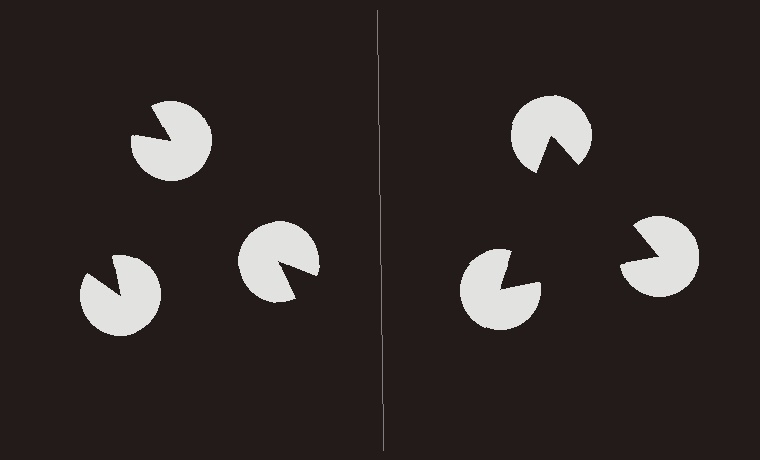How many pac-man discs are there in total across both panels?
6 — 3 on each side.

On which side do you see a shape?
An illusory triangle appears on the right side. On the left side the wedge cuts are rotated, so no coherent shape forms.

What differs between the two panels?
The pac-man discs are positioned identically on both sides; only the wedge orientations differ. On the right they align to a triangle; on the left they are misaligned.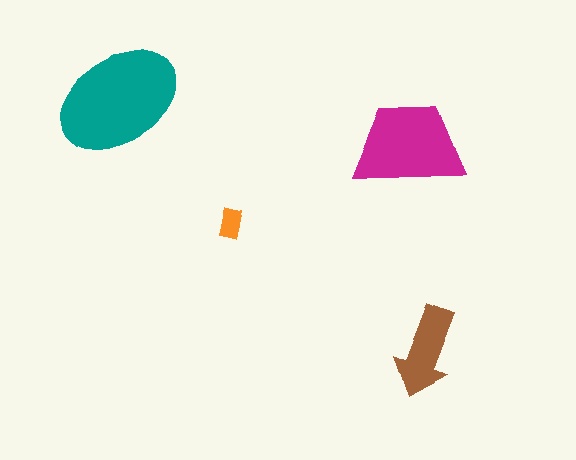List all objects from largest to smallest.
The teal ellipse, the magenta trapezoid, the brown arrow, the orange rectangle.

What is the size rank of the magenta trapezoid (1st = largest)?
2nd.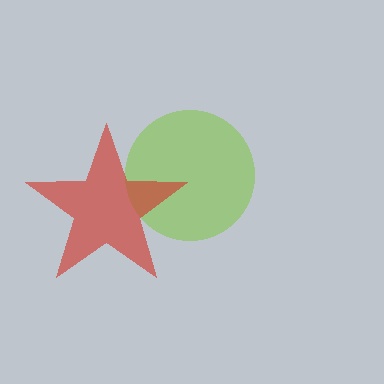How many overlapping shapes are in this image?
There are 2 overlapping shapes in the image.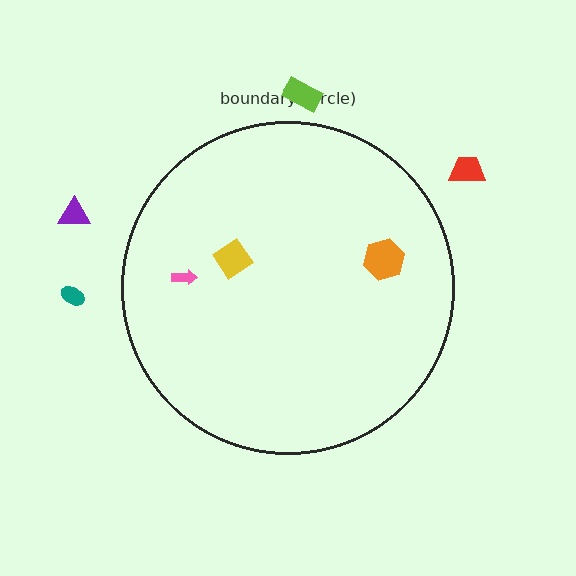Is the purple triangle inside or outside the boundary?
Outside.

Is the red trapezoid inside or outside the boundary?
Outside.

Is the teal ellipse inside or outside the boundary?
Outside.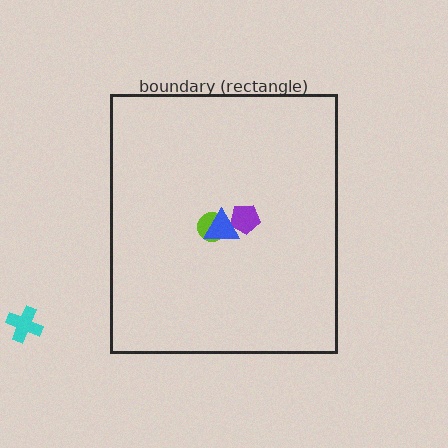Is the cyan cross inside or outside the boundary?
Outside.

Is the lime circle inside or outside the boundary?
Inside.